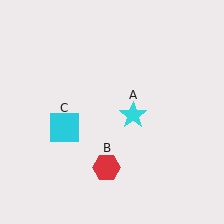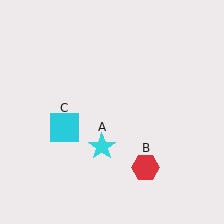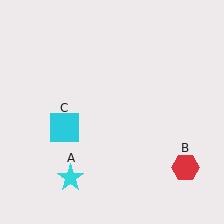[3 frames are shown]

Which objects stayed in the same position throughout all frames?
Cyan square (object C) remained stationary.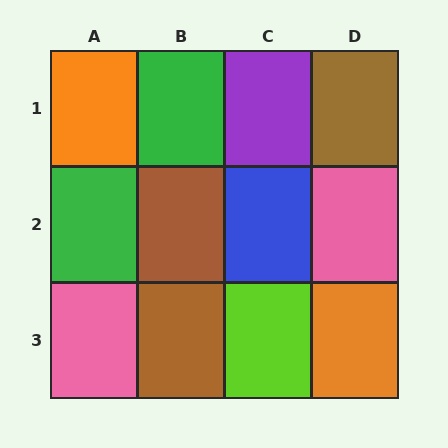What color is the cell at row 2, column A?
Green.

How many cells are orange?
2 cells are orange.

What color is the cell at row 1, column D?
Brown.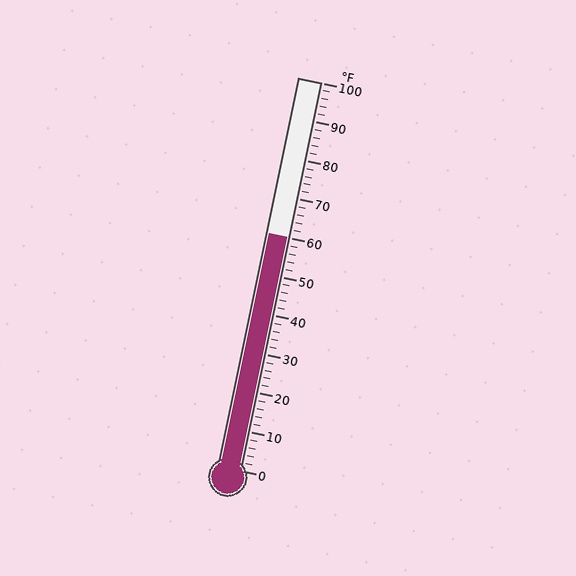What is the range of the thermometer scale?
The thermometer scale ranges from 0°F to 100°F.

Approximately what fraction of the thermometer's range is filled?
The thermometer is filled to approximately 60% of its range.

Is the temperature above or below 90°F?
The temperature is below 90°F.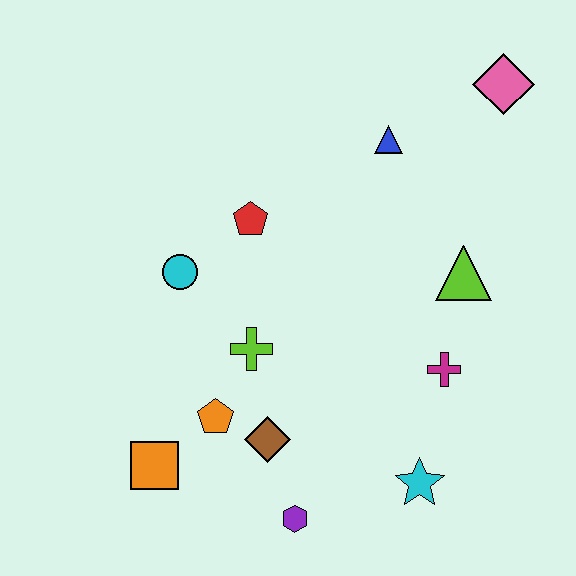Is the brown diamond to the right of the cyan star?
No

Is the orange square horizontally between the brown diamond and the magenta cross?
No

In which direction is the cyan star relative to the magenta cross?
The cyan star is below the magenta cross.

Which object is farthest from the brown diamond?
The pink diamond is farthest from the brown diamond.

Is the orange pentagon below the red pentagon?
Yes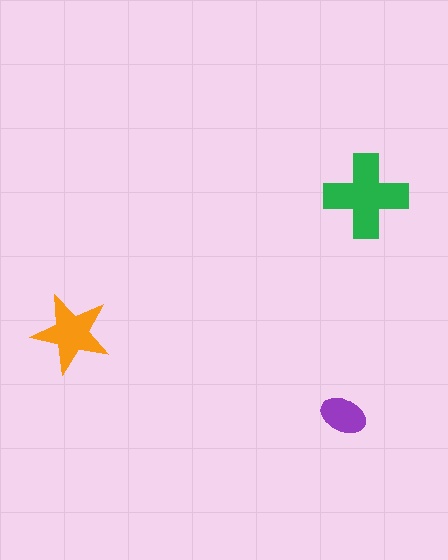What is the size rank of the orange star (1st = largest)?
2nd.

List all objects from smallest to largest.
The purple ellipse, the orange star, the green cross.